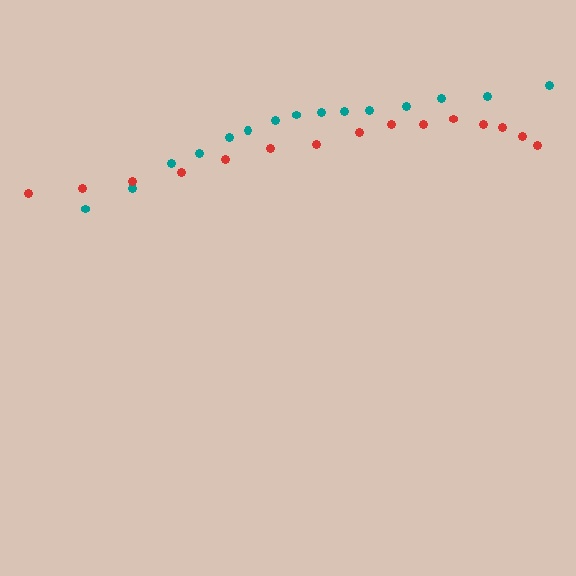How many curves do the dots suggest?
There are 2 distinct paths.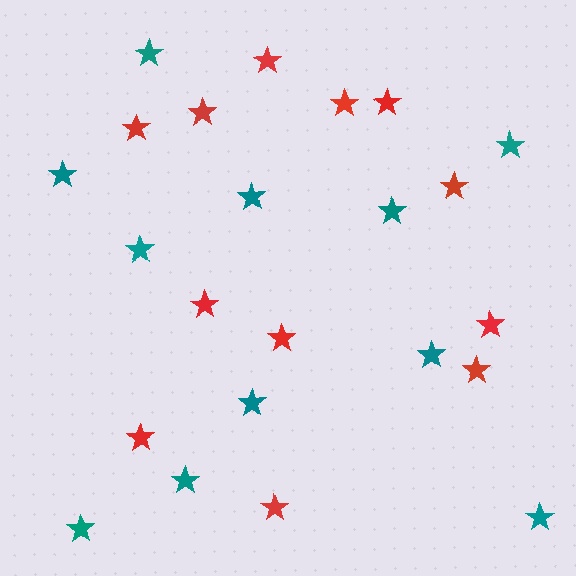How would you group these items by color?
There are 2 groups: one group of teal stars (11) and one group of red stars (12).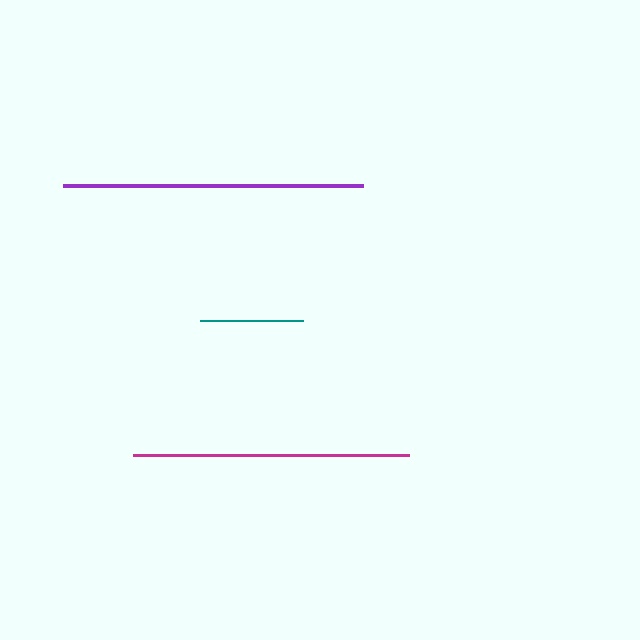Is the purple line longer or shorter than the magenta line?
The purple line is longer than the magenta line.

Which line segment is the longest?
The purple line is the longest at approximately 299 pixels.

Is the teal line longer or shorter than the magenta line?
The magenta line is longer than the teal line.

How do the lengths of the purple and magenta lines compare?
The purple and magenta lines are approximately the same length.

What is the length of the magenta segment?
The magenta segment is approximately 277 pixels long.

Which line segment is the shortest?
The teal line is the shortest at approximately 102 pixels.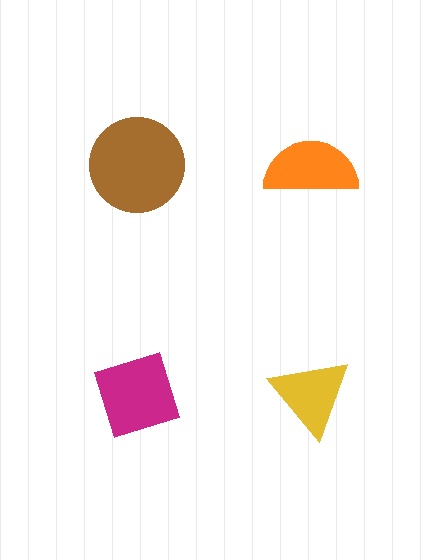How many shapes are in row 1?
2 shapes.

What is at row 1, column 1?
A brown circle.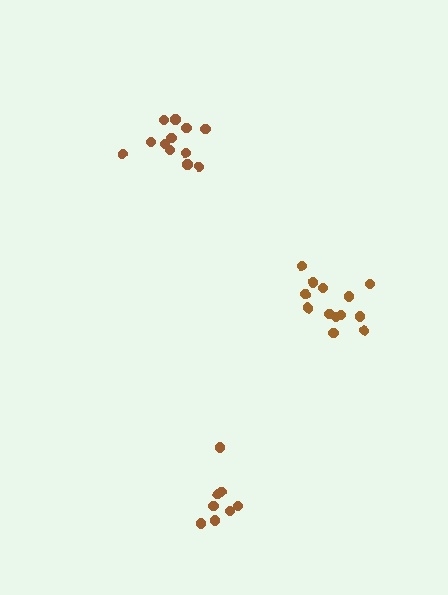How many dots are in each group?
Group 1: 12 dots, Group 2: 9 dots, Group 3: 13 dots (34 total).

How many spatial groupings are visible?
There are 3 spatial groupings.